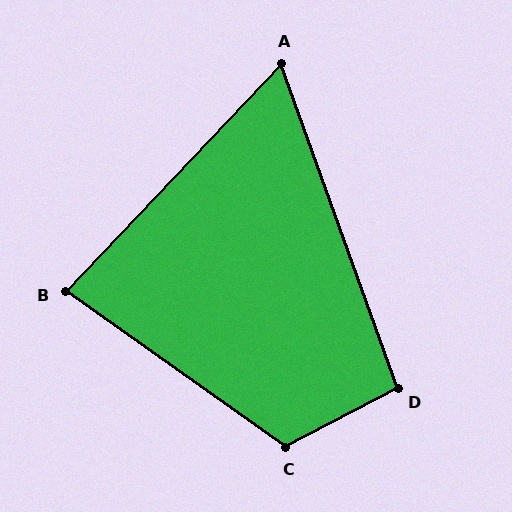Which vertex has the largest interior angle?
C, at approximately 117 degrees.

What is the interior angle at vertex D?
Approximately 98 degrees (obtuse).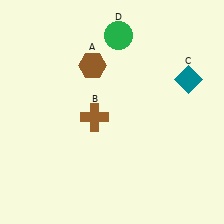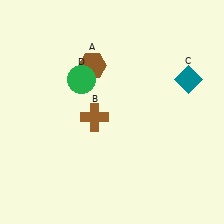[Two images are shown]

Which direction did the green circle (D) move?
The green circle (D) moved down.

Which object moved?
The green circle (D) moved down.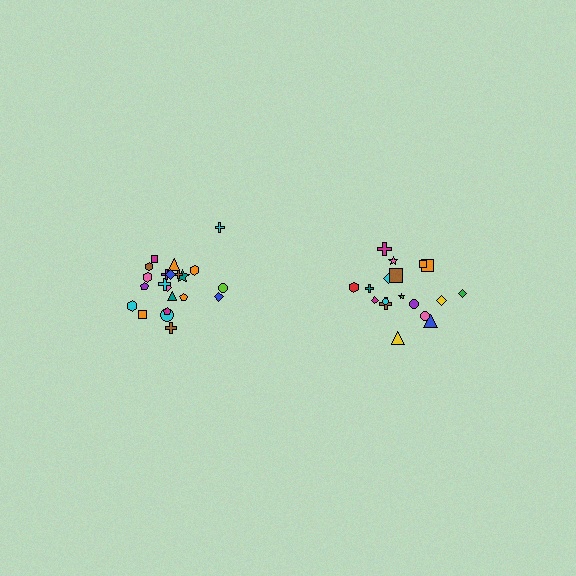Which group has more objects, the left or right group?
The left group.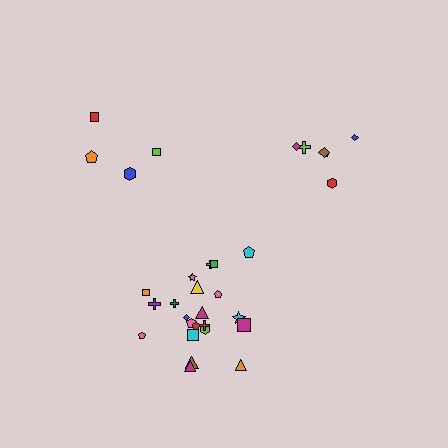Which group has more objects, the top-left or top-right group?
The top-right group.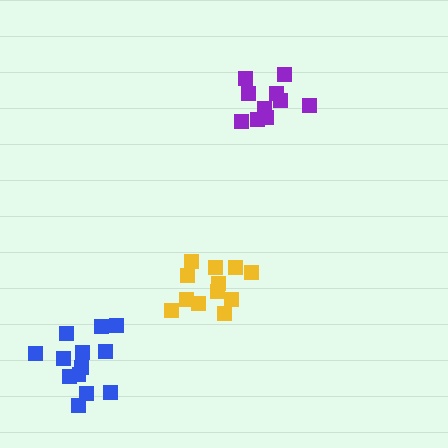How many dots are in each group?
Group 1: 12 dots, Group 2: 10 dots, Group 3: 13 dots (35 total).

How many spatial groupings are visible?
There are 3 spatial groupings.